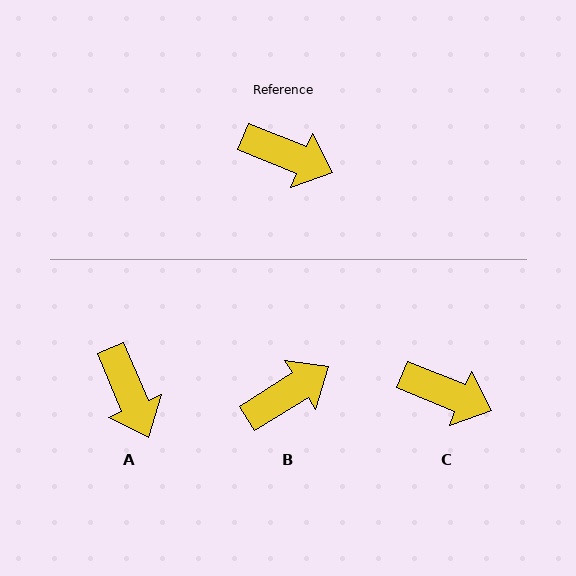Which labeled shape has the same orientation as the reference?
C.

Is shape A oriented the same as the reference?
No, it is off by about 45 degrees.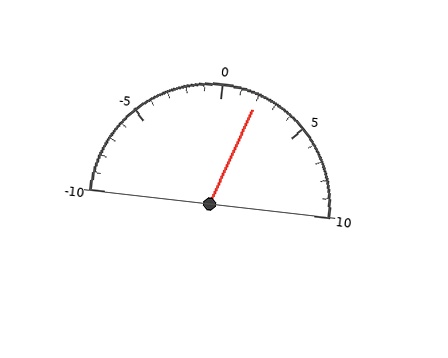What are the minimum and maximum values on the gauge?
The gauge ranges from -10 to 10.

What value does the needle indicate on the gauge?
The needle indicates approximately 2.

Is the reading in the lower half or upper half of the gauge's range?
The reading is in the upper half of the range (-10 to 10).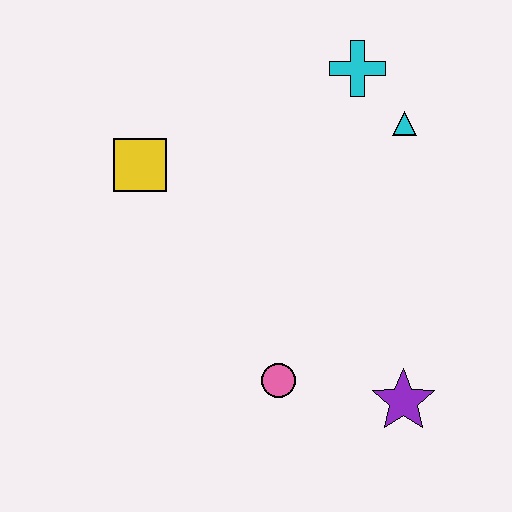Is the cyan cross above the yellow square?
Yes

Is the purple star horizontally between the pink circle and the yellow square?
No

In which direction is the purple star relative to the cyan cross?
The purple star is below the cyan cross.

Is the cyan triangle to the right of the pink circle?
Yes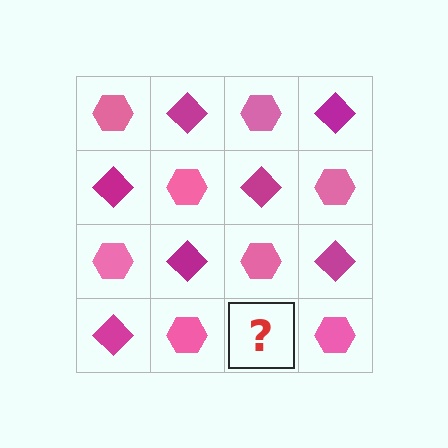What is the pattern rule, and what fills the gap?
The rule is that it alternates pink hexagon and magenta diamond in a checkerboard pattern. The gap should be filled with a magenta diamond.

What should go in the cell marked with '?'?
The missing cell should contain a magenta diamond.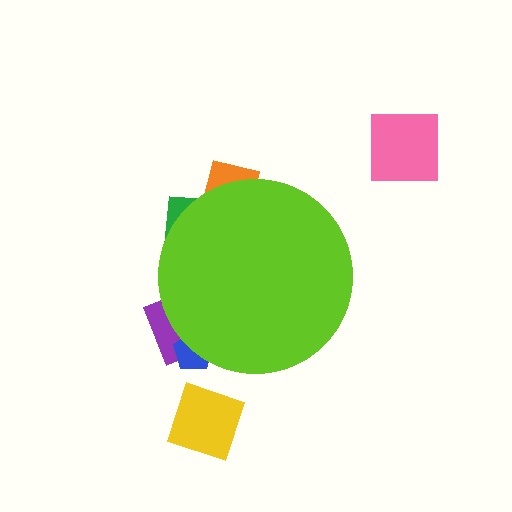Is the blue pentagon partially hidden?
Yes, the blue pentagon is partially hidden behind the lime circle.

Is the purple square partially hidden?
Yes, the purple square is partially hidden behind the lime circle.